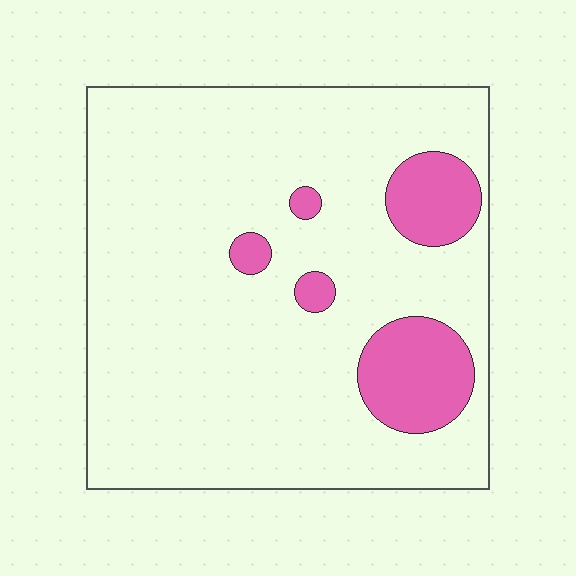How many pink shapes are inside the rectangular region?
5.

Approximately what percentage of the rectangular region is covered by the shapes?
Approximately 15%.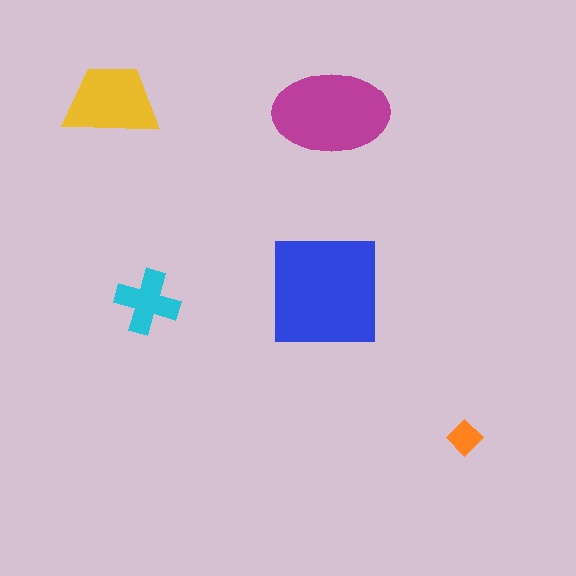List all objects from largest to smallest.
The blue square, the magenta ellipse, the yellow trapezoid, the cyan cross, the orange diamond.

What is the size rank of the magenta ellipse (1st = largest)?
2nd.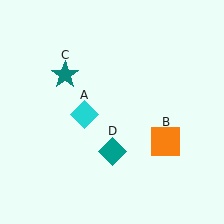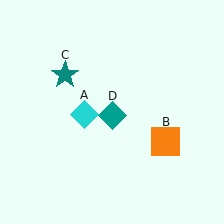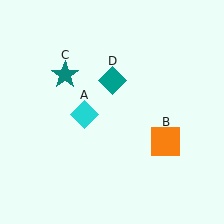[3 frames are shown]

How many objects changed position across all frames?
1 object changed position: teal diamond (object D).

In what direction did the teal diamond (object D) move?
The teal diamond (object D) moved up.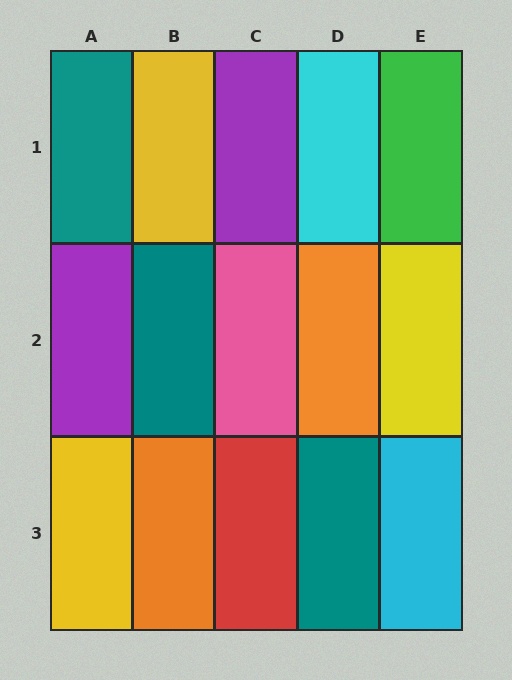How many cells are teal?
3 cells are teal.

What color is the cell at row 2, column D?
Orange.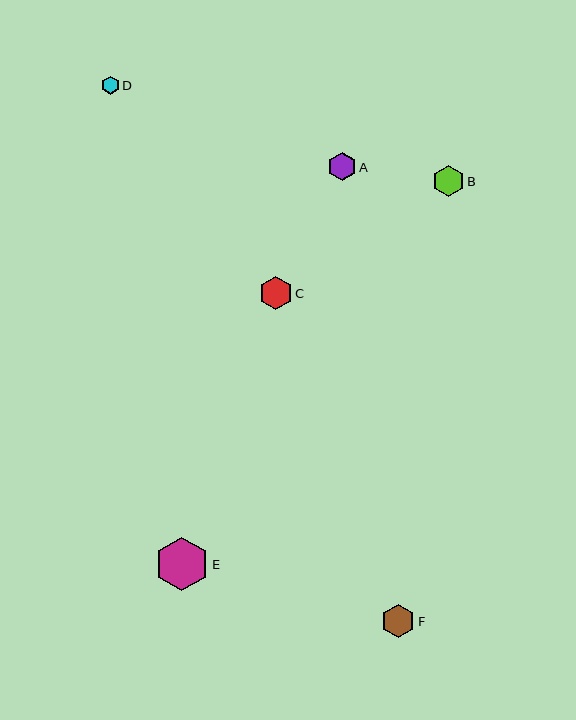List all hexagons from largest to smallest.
From largest to smallest: E, F, C, B, A, D.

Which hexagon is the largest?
Hexagon E is the largest with a size of approximately 54 pixels.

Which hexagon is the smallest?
Hexagon D is the smallest with a size of approximately 18 pixels.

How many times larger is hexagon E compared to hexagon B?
Hexagon E is approximately 1.7 times the size of hexagon B.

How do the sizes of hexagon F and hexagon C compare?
Hexagon F and hexagon C are approximately the same size.